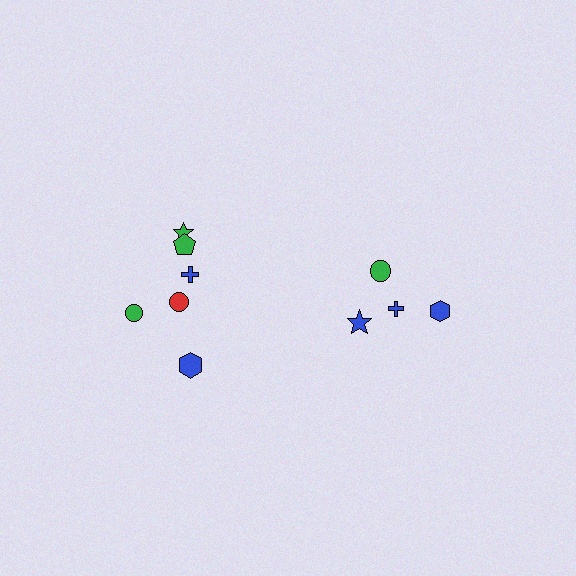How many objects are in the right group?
There are 4 objects.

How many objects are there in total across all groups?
There are 10 objects.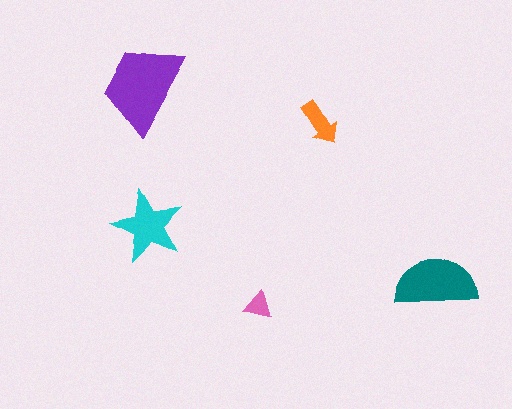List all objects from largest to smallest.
The purple trapezoid, the teal semicircle, the cyan star, the orange arrow, the pink triangle.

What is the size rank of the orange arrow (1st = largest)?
4th.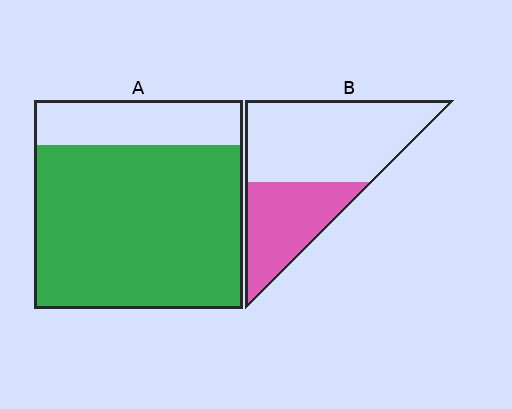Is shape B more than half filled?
No.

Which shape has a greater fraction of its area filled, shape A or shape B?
Shape A.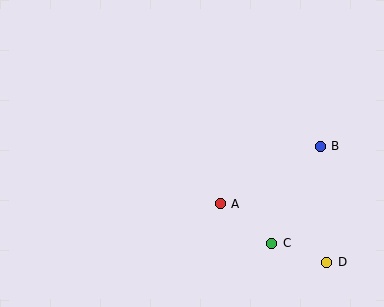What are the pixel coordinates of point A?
Point A is at (220, 204).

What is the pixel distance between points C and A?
The distance between C and A is 65 pixels.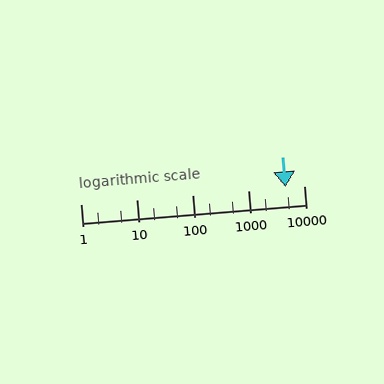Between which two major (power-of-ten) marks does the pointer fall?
The pointer is between 1000 and 10000.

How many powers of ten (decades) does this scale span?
The scale spans 4 decades, from 1 to 10000.